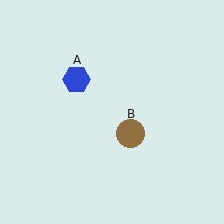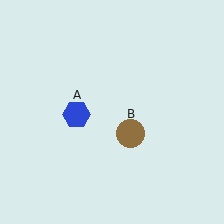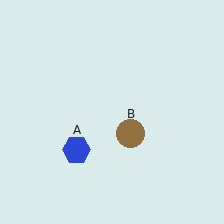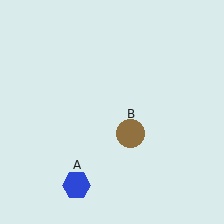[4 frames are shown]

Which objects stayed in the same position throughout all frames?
Brown circle (object B) remained stationary.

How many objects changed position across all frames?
1 object changed position: blue hexagon (object A).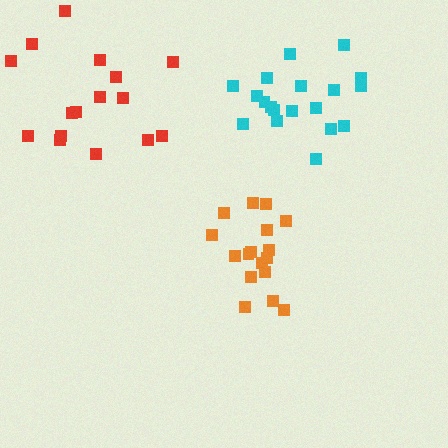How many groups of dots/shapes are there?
There are 3 groups.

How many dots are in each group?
Group 1: 17 dots, Group 2: 16 dots, Group 3: 19 dots (52 total).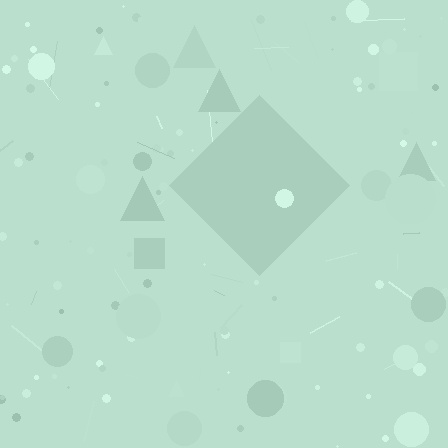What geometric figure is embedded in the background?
A diamond is embedded in the background.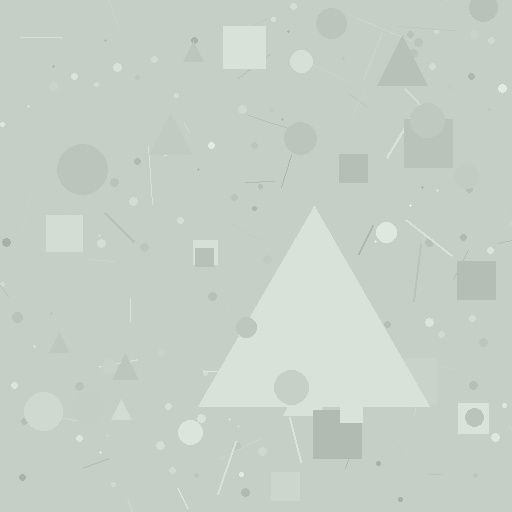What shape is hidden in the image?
A triangle is hidden in the image.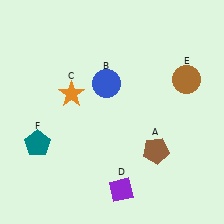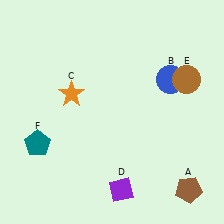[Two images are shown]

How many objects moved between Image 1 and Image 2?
2 objects moved between the two images.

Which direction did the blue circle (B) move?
The blue circle (B) moved right.